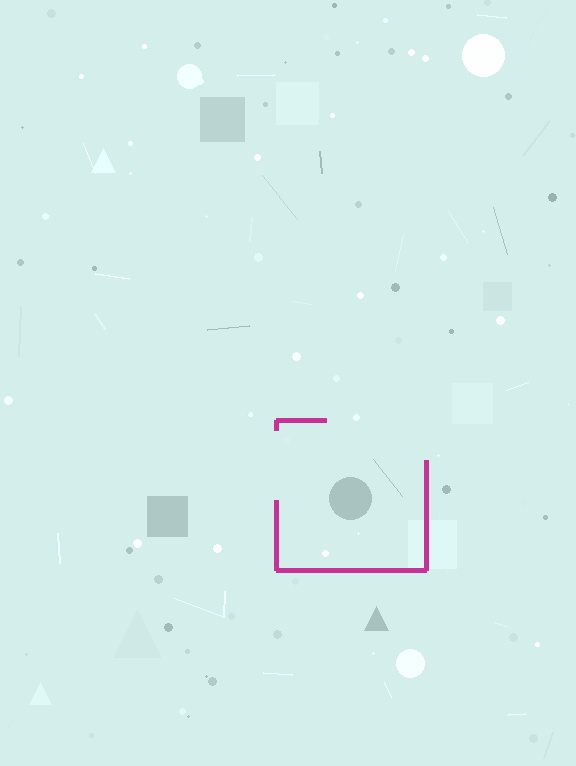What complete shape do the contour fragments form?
The contour fragments form a square.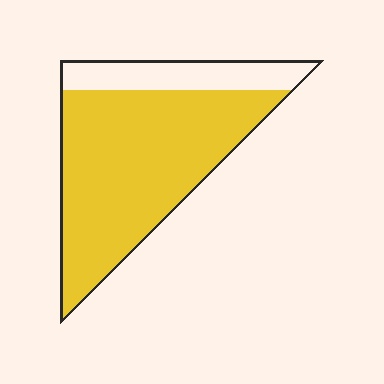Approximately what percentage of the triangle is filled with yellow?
Approximately 80%.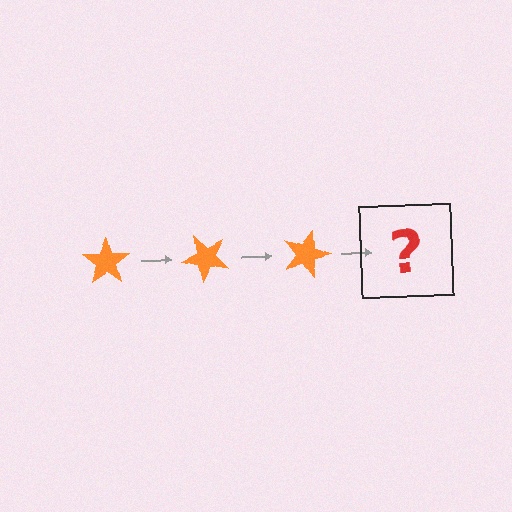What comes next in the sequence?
The next element should be an orange star rotated 135 degrees.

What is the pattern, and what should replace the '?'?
The pattern is that the star rotates 45 degrees each step. The '?' should be an orange star rotated 135 degrees.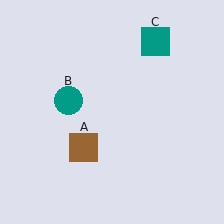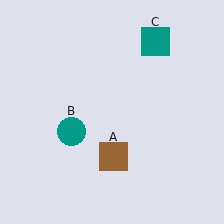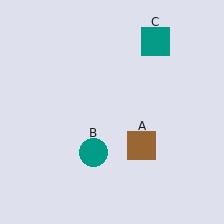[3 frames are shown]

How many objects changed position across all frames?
2 objects changed position: brown square (object A), teal circle (object B).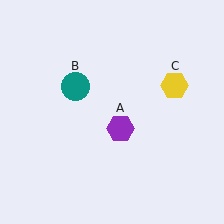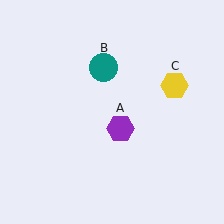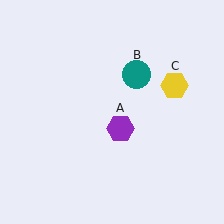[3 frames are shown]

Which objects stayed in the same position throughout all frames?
Purple hexagon (object A) and yellow hexagon (object C) remained stationary.